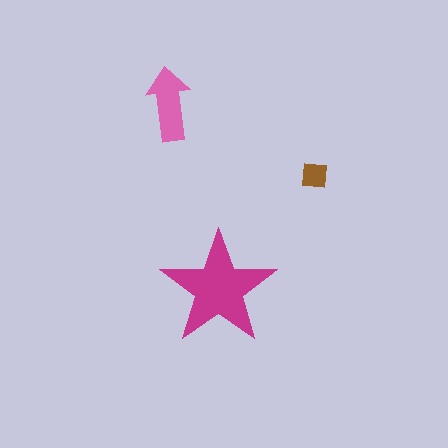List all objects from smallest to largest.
The brown square, the pink arrow, the magenta star.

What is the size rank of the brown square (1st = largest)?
3rd.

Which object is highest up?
The pink arrow is topmost.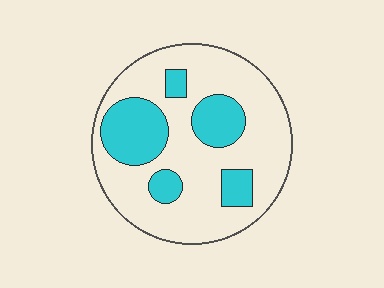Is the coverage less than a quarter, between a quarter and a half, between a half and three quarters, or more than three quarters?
Between a quarter and a half.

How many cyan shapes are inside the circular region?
5.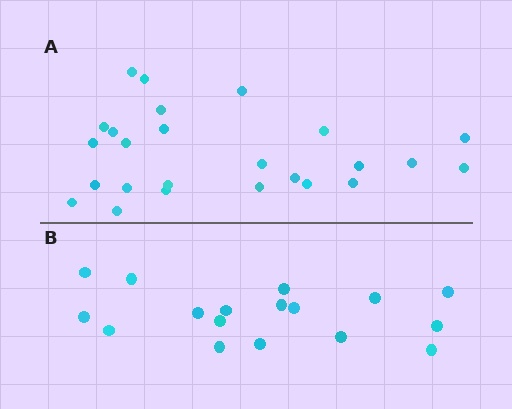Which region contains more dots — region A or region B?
Region A (the top region) has more dots.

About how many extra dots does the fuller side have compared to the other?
Region A has roughly 8 or so more dots than region B.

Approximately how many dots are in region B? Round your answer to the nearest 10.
About 20 dots. (The exact count is 17, which rounds to 20.)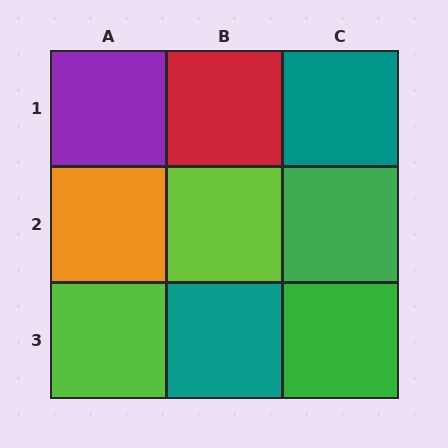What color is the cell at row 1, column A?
Purple.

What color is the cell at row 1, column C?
Teal.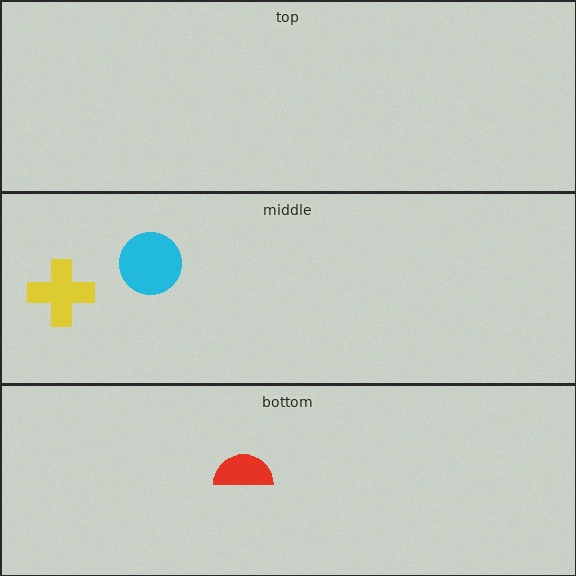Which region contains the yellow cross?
The middle region.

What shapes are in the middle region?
The cyan circle, the yellow cross.